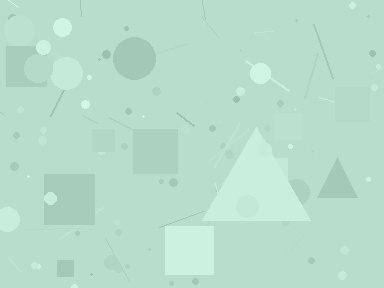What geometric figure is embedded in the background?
A triangle is embedded in the background.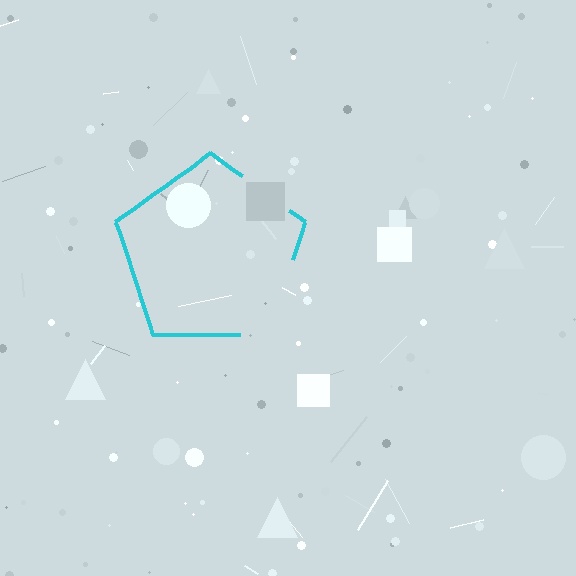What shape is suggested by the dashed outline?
The dashed outline suggests a pentagon.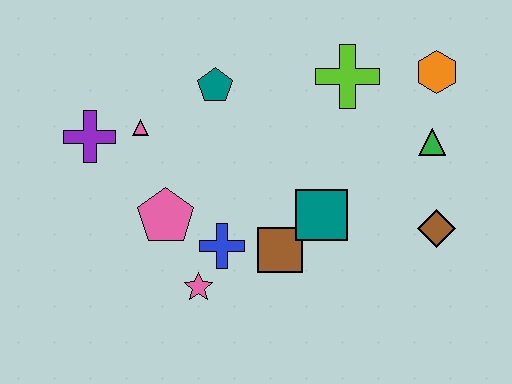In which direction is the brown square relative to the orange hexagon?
The brown square is below the orange hexagon.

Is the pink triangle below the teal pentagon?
Yes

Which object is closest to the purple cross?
The pink triangle is closest to the purple cross.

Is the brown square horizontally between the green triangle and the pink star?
Yes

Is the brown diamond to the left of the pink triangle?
No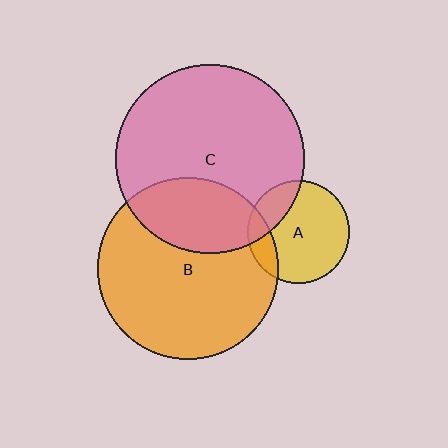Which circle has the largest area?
Circle C (pink).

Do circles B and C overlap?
Yes.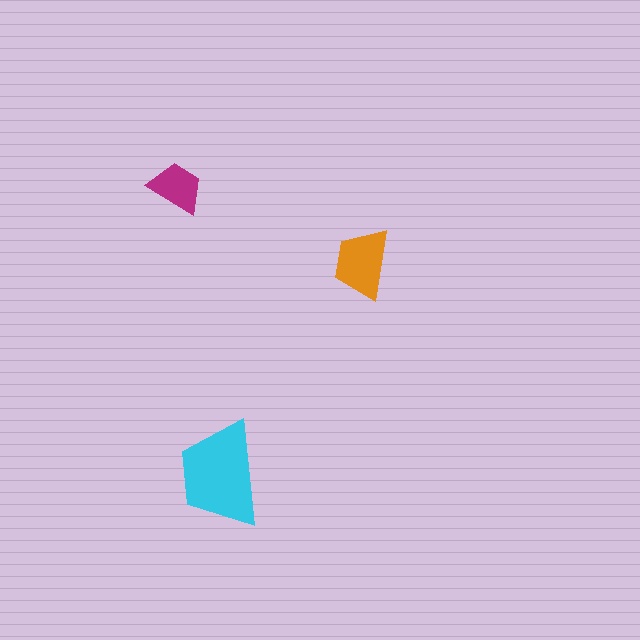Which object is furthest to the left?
The magenta trapezoid is leftmost.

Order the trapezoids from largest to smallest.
the cyan one, the orange one, the magenta one.